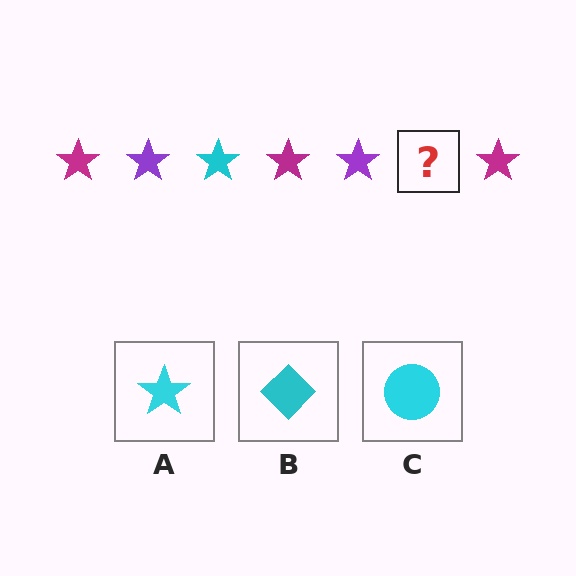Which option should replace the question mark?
Option A.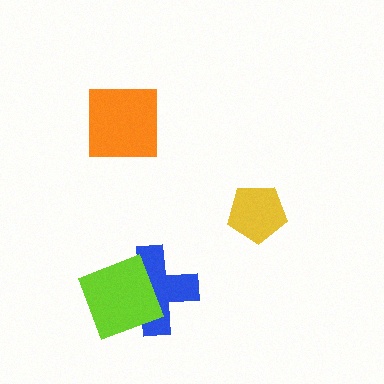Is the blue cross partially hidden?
Yes, it is partially covered by another shape.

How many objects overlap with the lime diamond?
1 object overlaps with the lime diamond.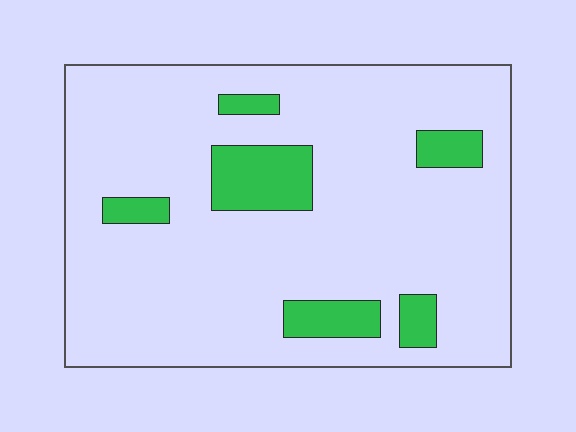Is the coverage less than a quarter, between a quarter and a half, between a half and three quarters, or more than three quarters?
Less than a quarter.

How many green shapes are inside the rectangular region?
6.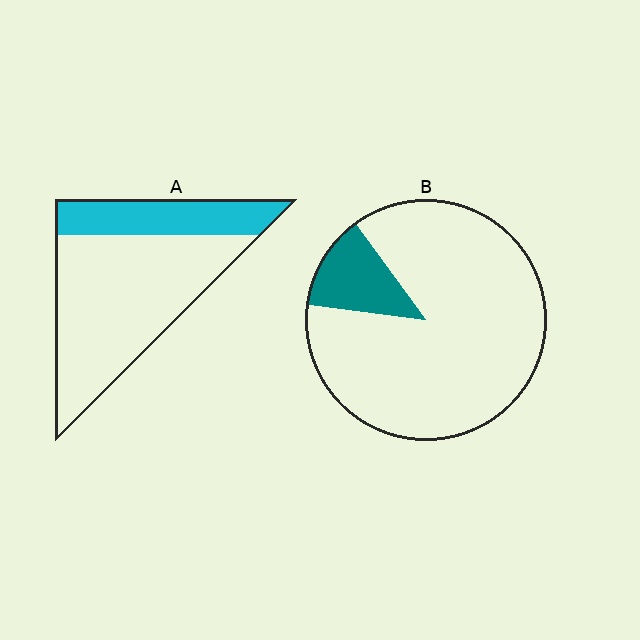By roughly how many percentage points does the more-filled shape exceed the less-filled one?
By roughly 15 percentage points (A over B).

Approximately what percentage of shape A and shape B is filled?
A is approximately 25% and B is approximately 15%.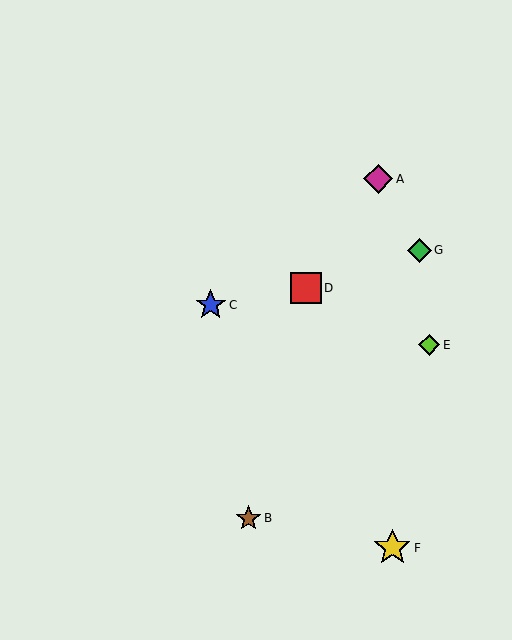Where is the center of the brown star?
The center of the brown star is at (248, 518).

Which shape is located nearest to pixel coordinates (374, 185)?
The magenta diamond (labeled A) at (378, 179) is nearest to that location.